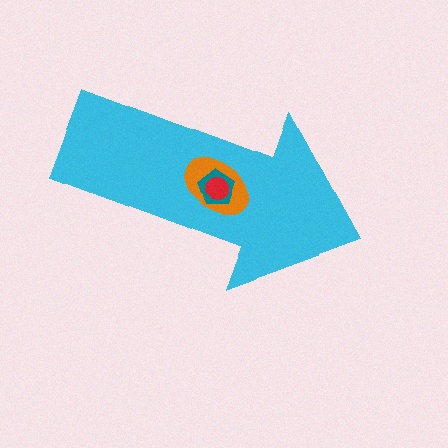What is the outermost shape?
The cyan arrow.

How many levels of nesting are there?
4.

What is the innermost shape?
The red circle.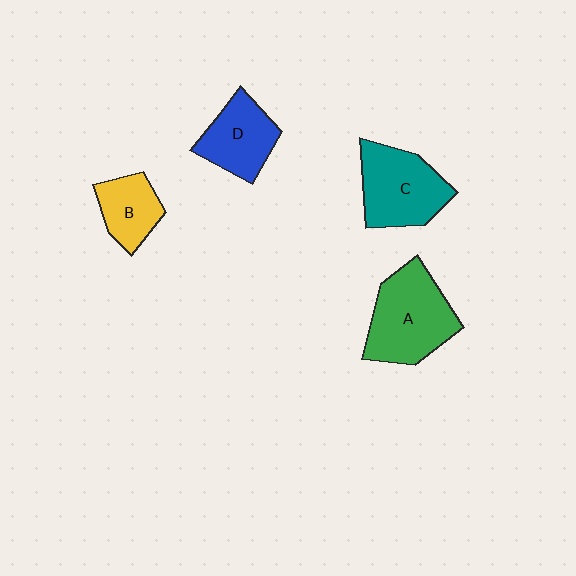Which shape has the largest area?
Shape A (green).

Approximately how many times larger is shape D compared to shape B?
Approximately 1.3 times.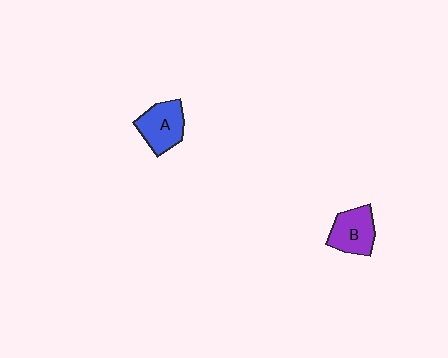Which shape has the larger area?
Shape A (blue).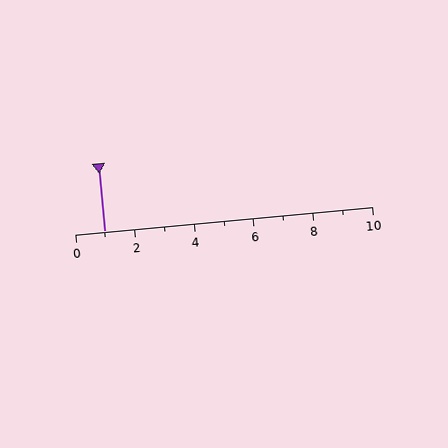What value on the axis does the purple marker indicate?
The marker indicates approximately 1.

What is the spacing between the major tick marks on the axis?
The major ticks are spaced 2 apart.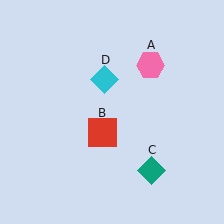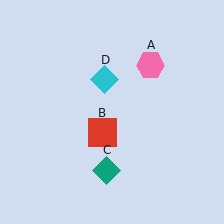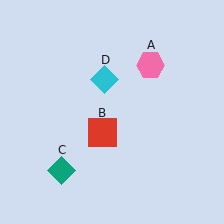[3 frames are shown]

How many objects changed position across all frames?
1 object changed position: teal diamond (object C).